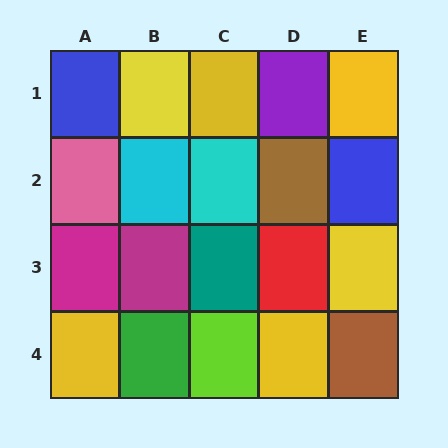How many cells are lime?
1 cell is lime.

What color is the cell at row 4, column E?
Brown.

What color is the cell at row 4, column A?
Yellow.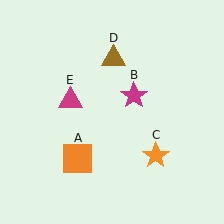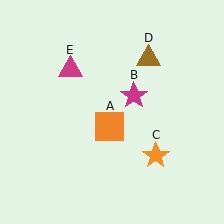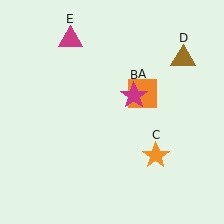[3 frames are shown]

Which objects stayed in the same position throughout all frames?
Magenta star (object B) and orange star (object C) remained stationary.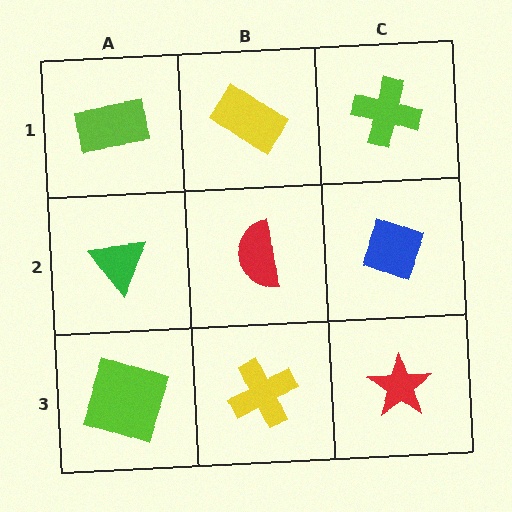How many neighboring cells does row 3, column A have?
2.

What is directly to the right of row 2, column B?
A blue diamond.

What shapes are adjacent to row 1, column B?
A red semicircle (row 2, column B), a lime rectangle (row 1, column A), a lime cross (row 1, column C).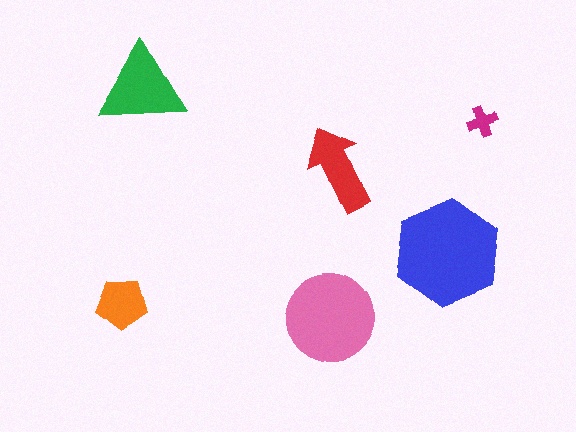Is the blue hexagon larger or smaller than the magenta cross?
Larger.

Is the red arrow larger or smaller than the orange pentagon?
Larger.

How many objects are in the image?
There are 6 objects in the image.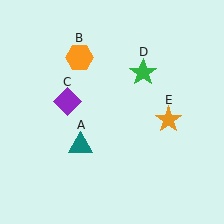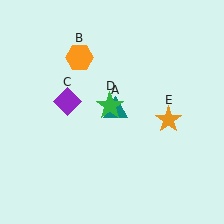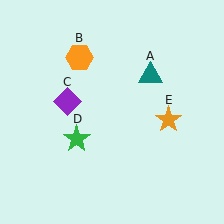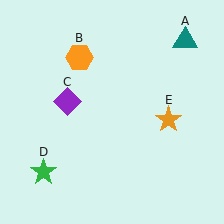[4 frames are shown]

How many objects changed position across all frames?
2 objects changed position: teal triangle (object A), green star (object D).